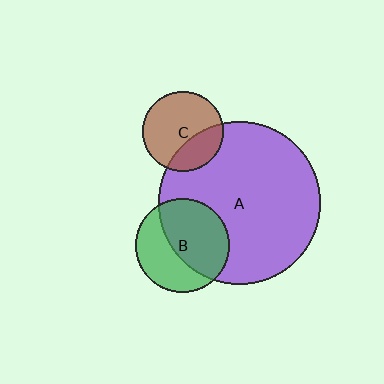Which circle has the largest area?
Circle A (purple).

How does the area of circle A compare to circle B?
Approximately 3.0 times.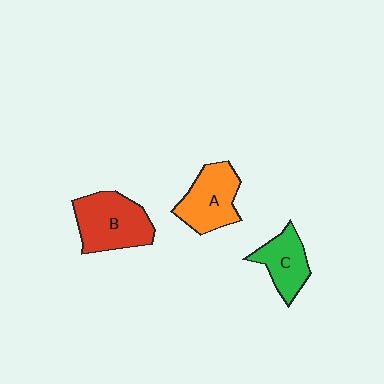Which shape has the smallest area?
Shape C (green).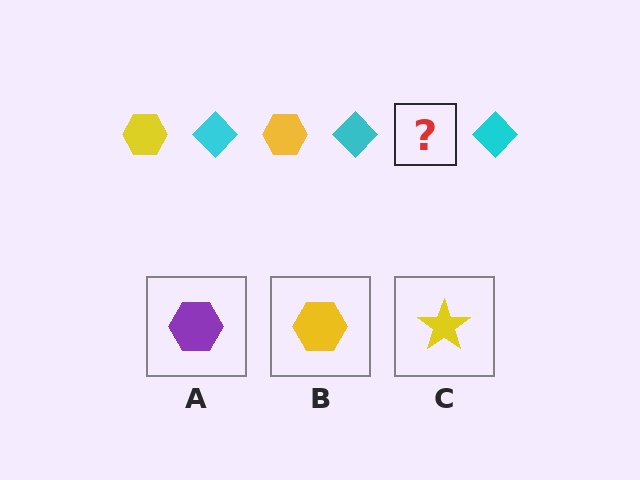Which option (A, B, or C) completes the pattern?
B.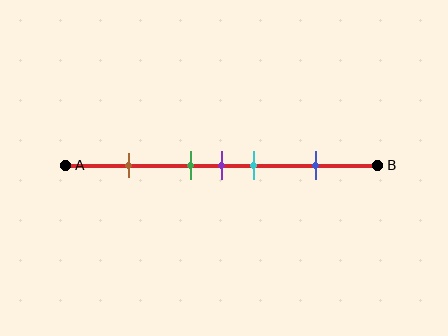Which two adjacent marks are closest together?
The green and purple marks are the closest adjacent pair.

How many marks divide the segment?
There are 5 marks dividing the segment.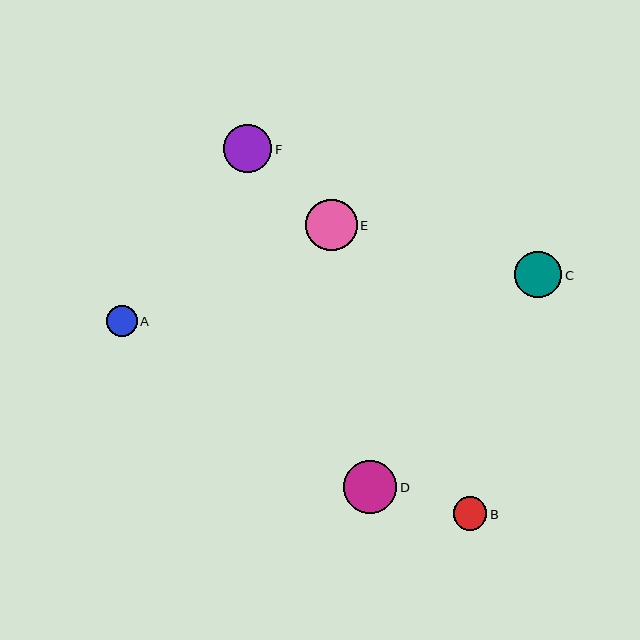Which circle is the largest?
Circle D is the largest with a size of approximately 53 pixels.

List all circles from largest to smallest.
From largest to smallest: D, E, F, C, B, A.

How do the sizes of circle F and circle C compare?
Circle F and circle C are approximately the same size.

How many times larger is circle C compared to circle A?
Circle C is approximately 1.5 times the size of circle A.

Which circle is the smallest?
Circle A is the smallest with a size of approximately 31 pixels.